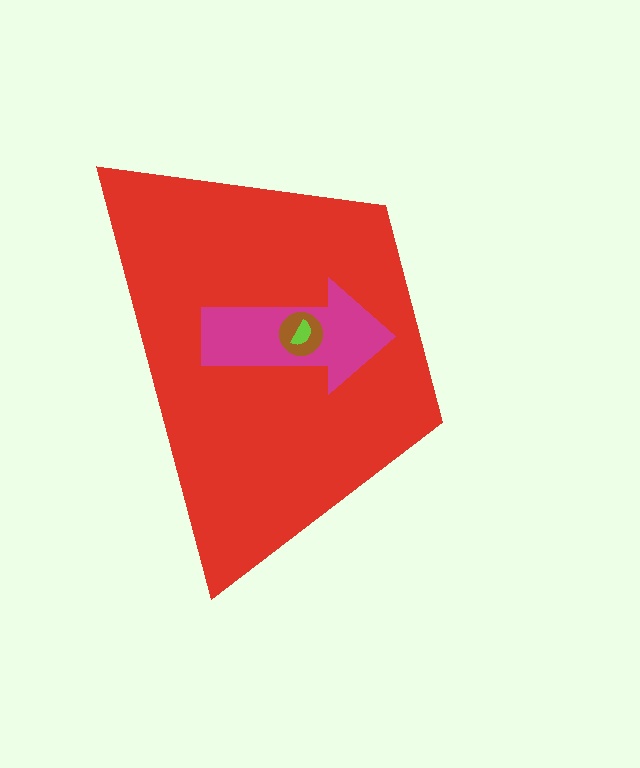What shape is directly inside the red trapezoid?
The magenta arrow.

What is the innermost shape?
The lime semicircle.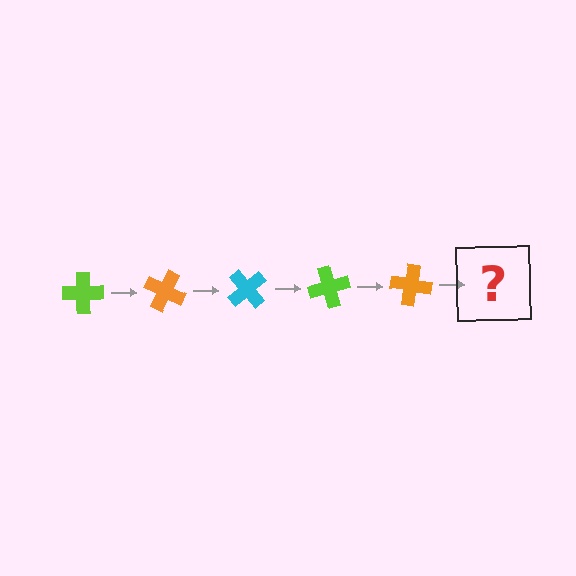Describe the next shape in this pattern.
It should be a cyan cross, rotated 125 degrees from the start.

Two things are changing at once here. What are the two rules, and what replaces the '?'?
The two rules are that it rotates 25 degrees each step and the color cycles through lime, orange, and cyan. The '?' should be a cyan cross, rotated 125 degrees from the start.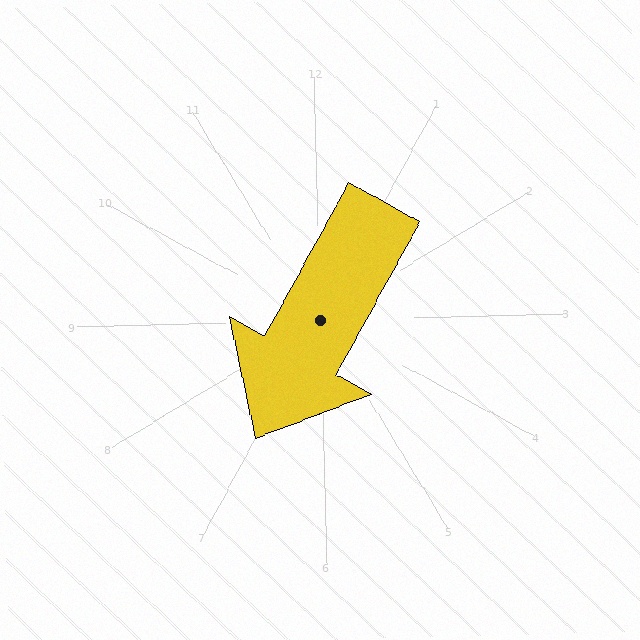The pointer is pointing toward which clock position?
Roughly 7 o'clock.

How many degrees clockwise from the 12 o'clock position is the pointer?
Approximately 210 degrees.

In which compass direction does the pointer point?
Southwest.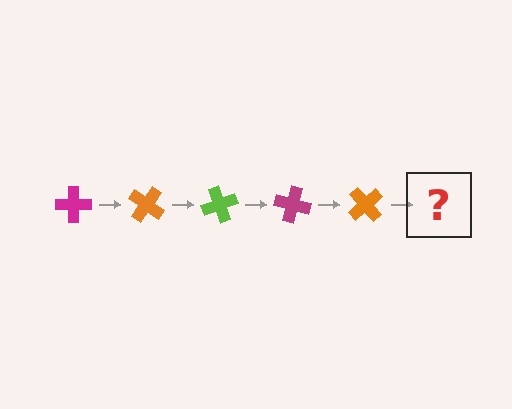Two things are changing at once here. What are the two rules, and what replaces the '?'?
The two rules are that it rotates 35 degrees each step and the color cycles through magenta, orange, and lime. The '?' should be a lime cross, rotated 175 degrees from the start.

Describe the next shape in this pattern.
It should be a lime cross, rotated 175 degrees from the start.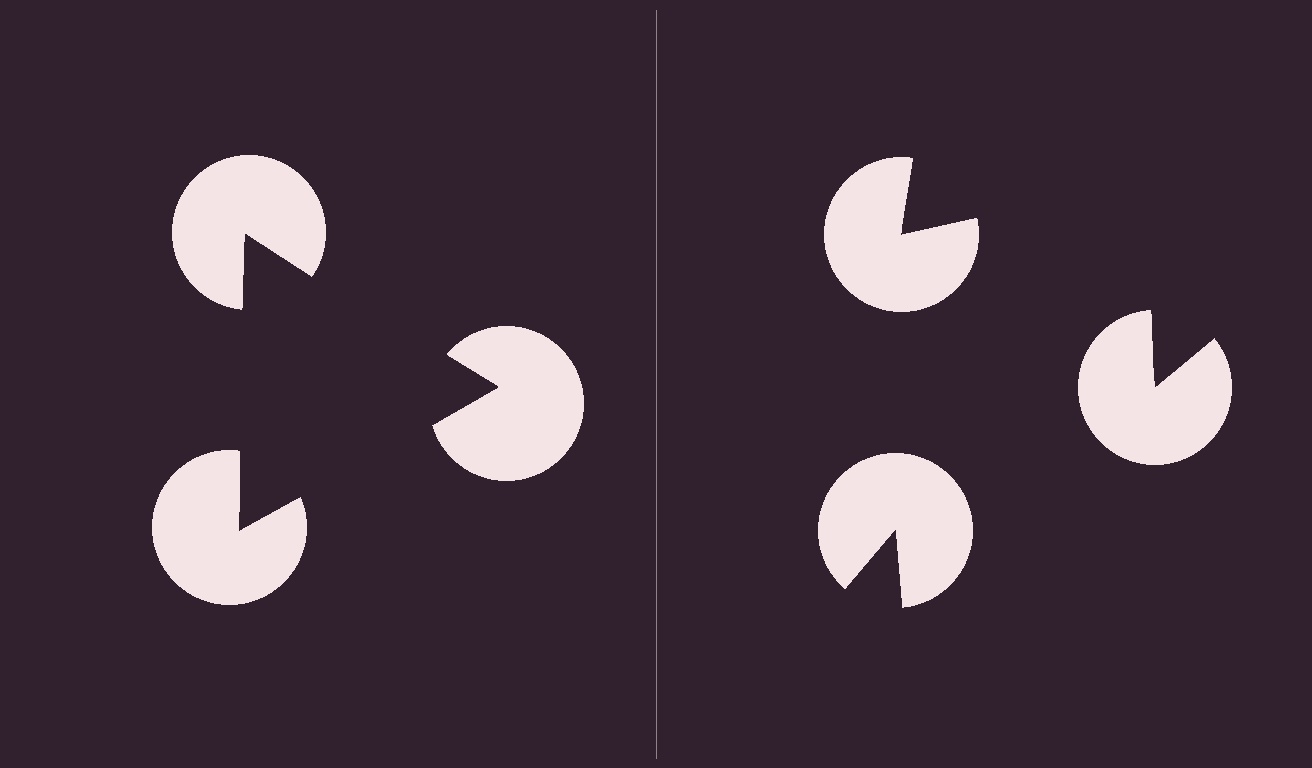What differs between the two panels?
The pac-man discs are positioned identically on both sides; only the wedge orientations differ. On the left they align to a triangle; on the right they are misaligned.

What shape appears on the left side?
An illusory triangle.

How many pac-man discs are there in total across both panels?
6 — 3 on each side.